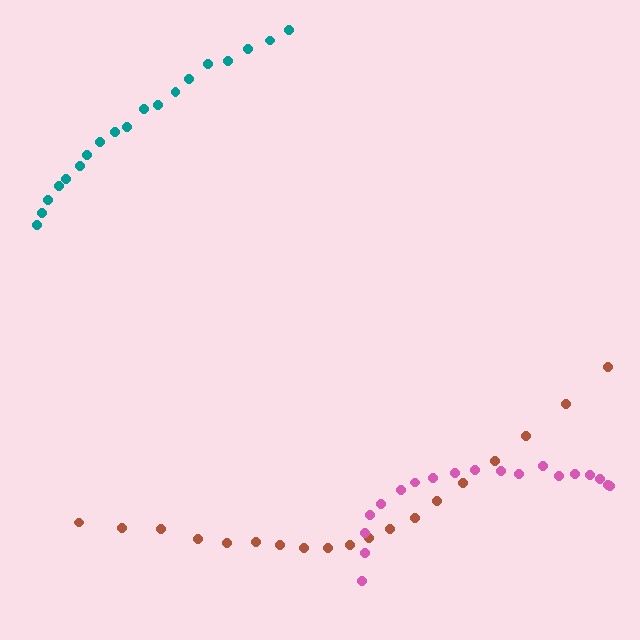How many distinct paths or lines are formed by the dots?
There are 3 distinct paths.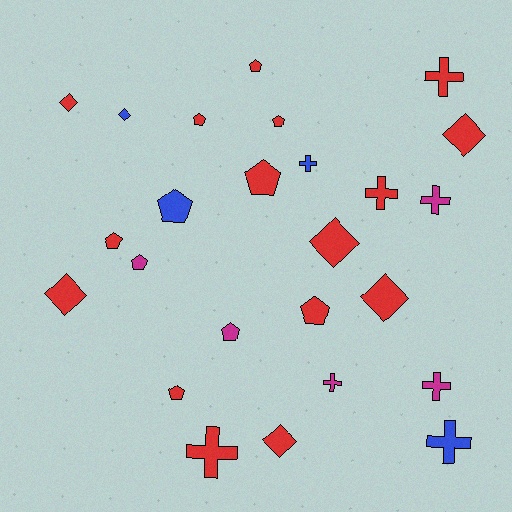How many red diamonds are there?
There are 6 red diamonds.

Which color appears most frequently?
Red, with 16 objects.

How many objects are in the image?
There are 25 objects.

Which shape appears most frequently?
Pentagon, with 10 objects.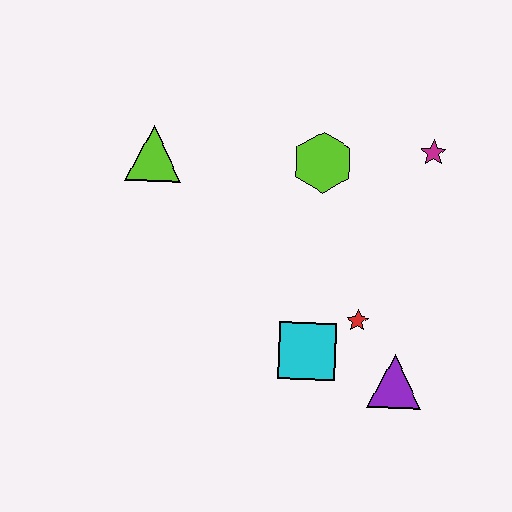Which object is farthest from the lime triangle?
The purple triangle is farthest from the lime triangle.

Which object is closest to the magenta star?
The lime hexagon is closest to the magenta star.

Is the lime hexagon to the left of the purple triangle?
Yes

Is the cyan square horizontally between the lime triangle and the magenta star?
Yes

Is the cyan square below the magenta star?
Yes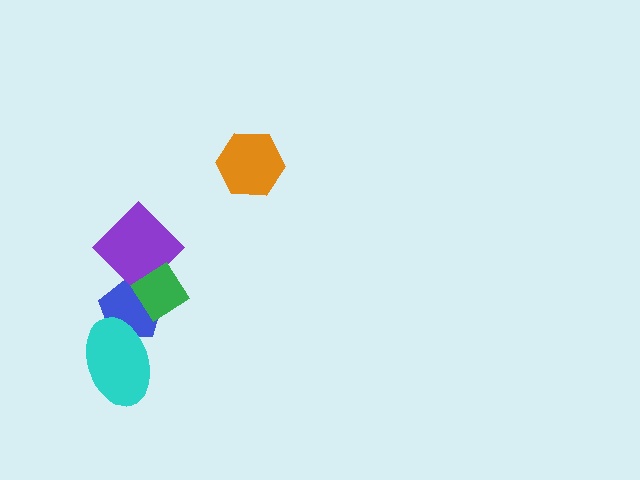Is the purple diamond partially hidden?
Yes, it is partially covered by another shape.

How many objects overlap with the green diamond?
2 objects overlap with the green diamond.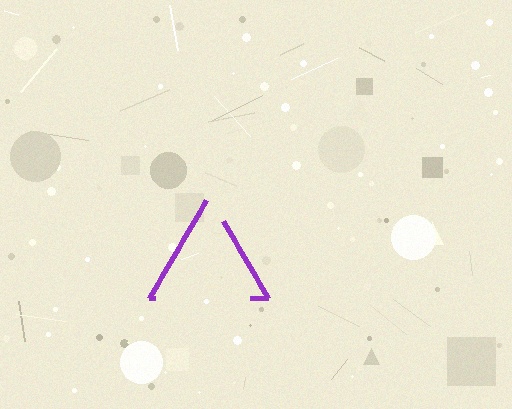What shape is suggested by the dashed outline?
The dashed outline suggests a triangle.